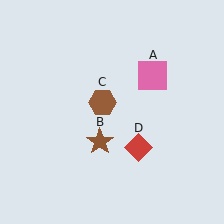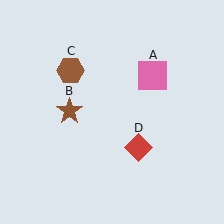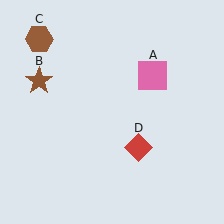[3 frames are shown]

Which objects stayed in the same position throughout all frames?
Pink square (object A) and red diamond (object D) remained stationary.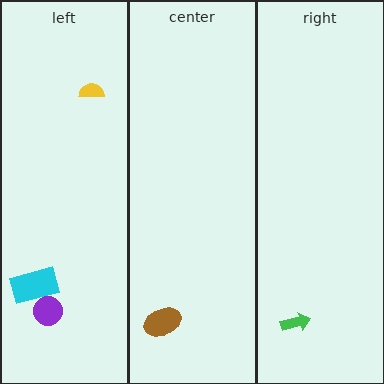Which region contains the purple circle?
The left region.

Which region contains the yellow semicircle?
The left region.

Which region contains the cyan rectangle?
The left region.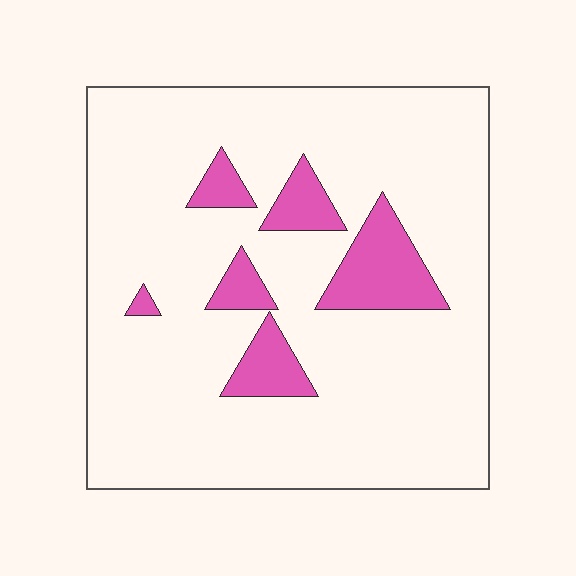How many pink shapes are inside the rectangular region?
6.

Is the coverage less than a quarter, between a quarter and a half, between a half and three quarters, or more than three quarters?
Less than a quarter.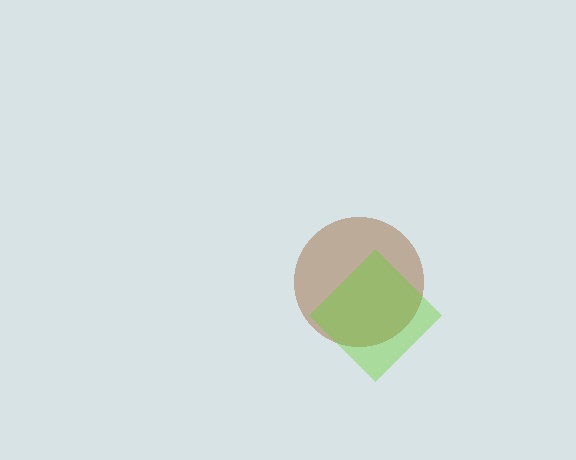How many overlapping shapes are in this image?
There are 2 overlapping shapes in the image.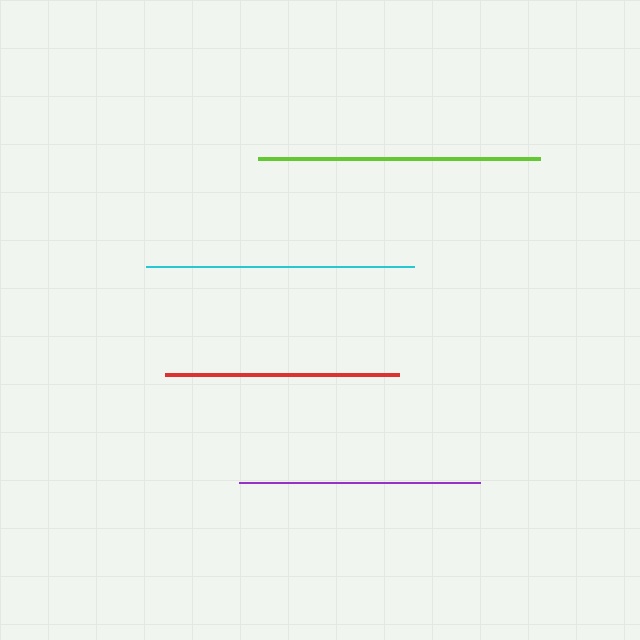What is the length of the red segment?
The red segment is approximately 233 pixels long.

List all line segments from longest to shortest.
From longest to shortest: lime, cyan, purple, red.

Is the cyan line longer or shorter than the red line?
The cyan line is longer than the red line.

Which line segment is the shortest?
The red line is the shortest at approximately 233 pixels.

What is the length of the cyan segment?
The cyan segment is approximately 268 pixels long.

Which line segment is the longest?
The lime line is the longest at approximately 283 pixels.